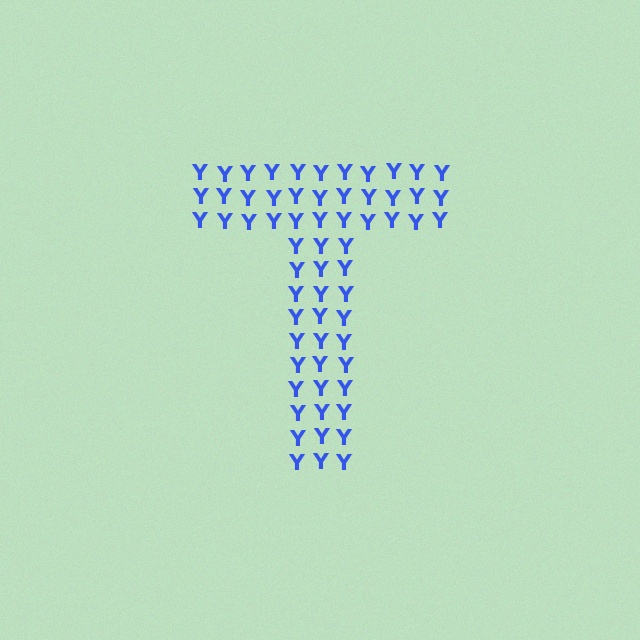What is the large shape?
The large shape is the letter T.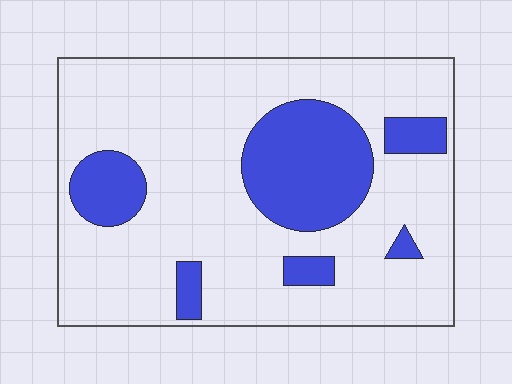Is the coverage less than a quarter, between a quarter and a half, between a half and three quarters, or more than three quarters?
Less than a quarter.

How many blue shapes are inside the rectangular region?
6.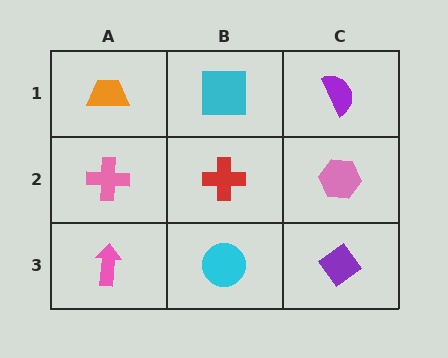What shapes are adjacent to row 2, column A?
An orange trapezoid (row 1, column A), a pink arrow (row 3, column A), a red cross (row 2, column B).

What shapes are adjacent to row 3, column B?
A red cross (row 2, column B), a pink arrow (row 3, column A), a purple diamond (row 3, column C).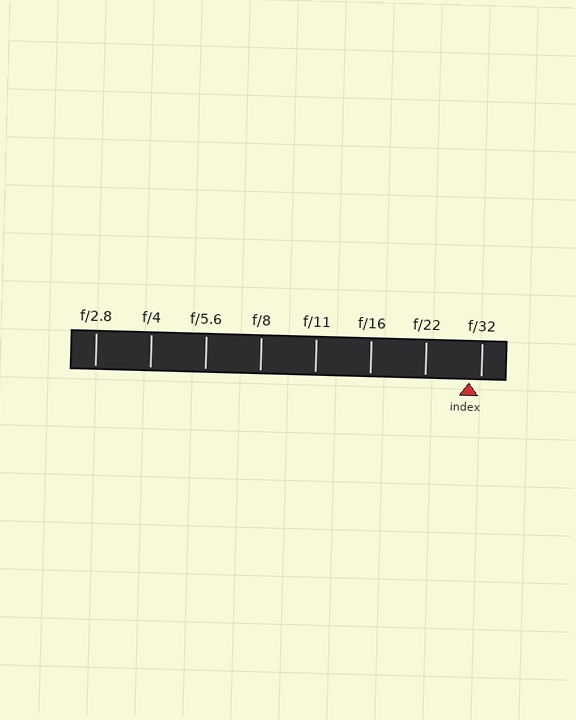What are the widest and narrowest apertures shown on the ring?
The widest aperture shown is f/2.8 and the narrowest is f/32.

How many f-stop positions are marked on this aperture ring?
There are 8 f-stop positions marked.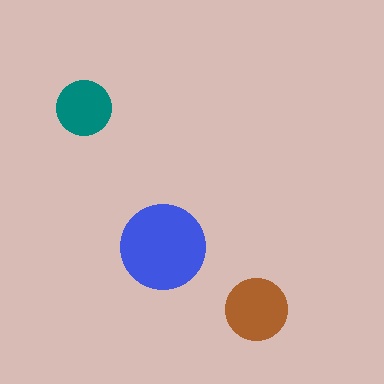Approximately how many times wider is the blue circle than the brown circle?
About 1.5 times wider.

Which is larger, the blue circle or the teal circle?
The blue one.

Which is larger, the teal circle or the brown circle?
The brown one.